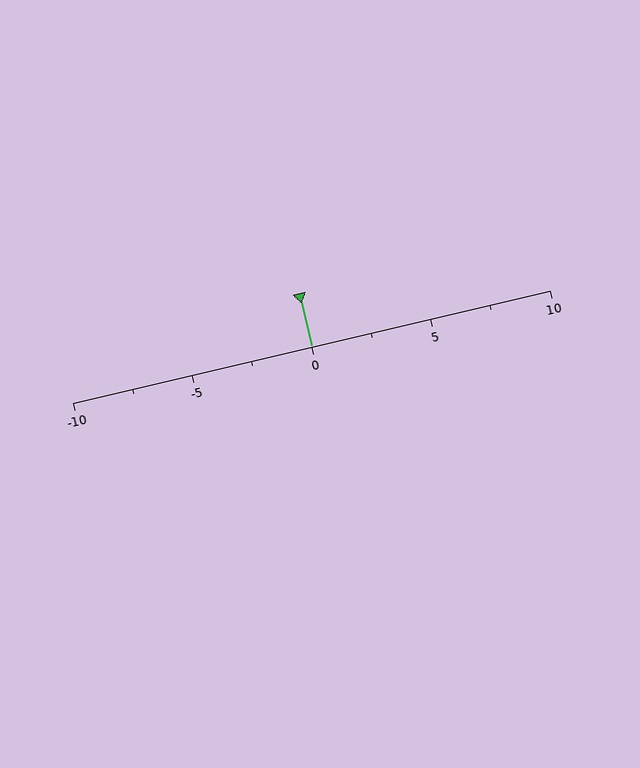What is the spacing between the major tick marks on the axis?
The major ticks are spaced 5 apart.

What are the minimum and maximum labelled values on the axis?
The axis runs from -10 to 10.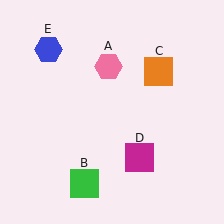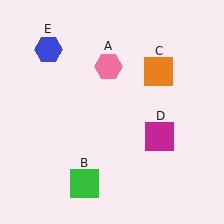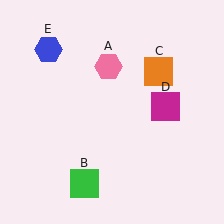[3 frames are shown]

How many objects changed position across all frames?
1 object changed position: magenta square (object D).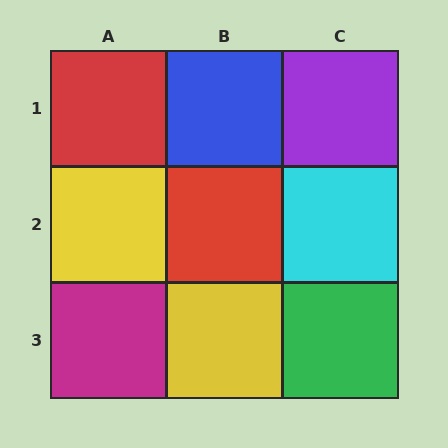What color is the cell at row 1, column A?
Red.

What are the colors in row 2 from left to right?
Yellow, red, cyan.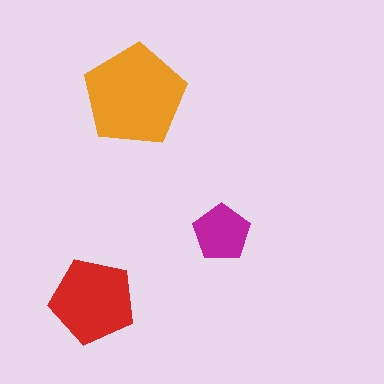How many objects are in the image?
There are 3 objects in the image.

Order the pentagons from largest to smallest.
the orange one, the red one, the magenta one.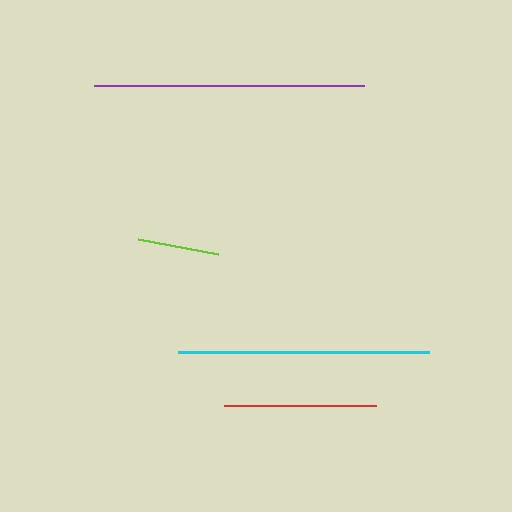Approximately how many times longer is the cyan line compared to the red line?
The cyan line is approximately 1.6 times the length of the red line.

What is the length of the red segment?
The red segment is approximately 152 pixels long.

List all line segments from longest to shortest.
From longest to shortest: purple, cyan, red, lime.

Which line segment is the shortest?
The lime line is the shortest at approximately 81 pixels.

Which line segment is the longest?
The purple line is the longest at approximately 270 pixels.